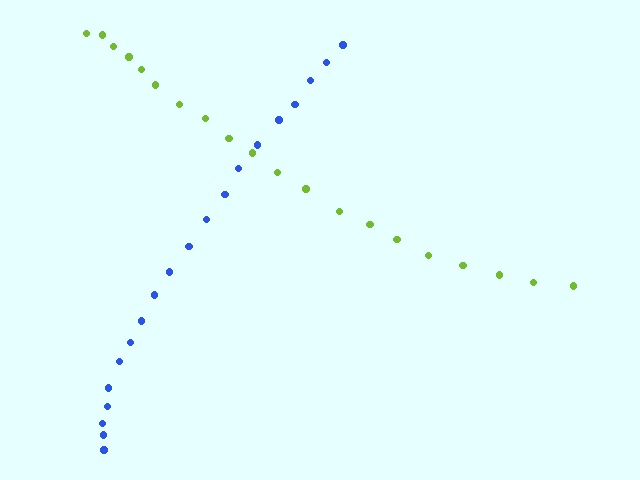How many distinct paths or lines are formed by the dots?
There are 2 distinct paths.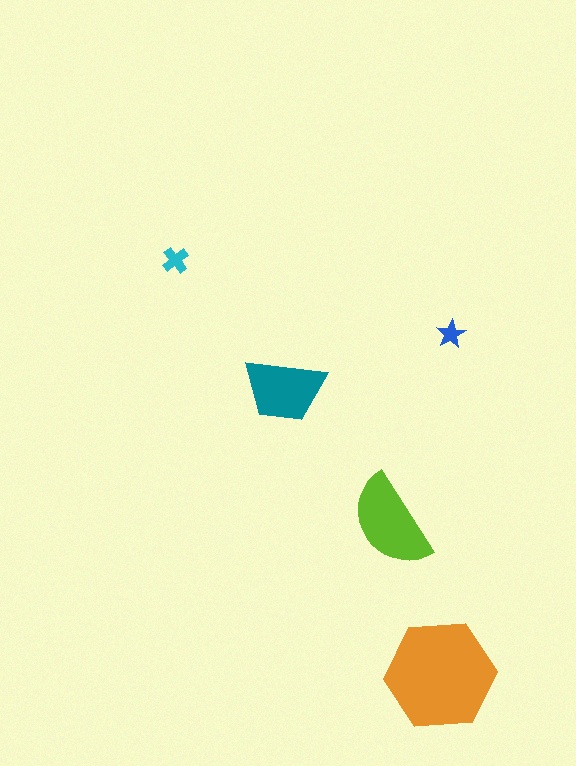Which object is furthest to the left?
The cyan cross is leftmost.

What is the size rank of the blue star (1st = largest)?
5th.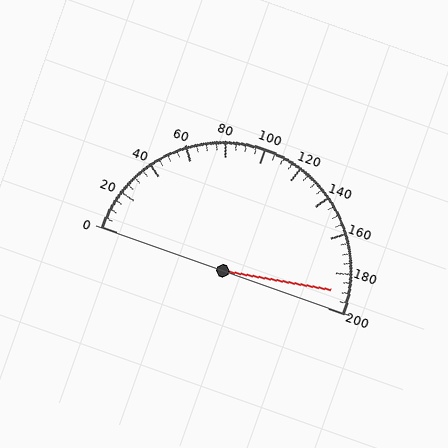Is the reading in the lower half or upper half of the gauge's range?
The reading is in the upper half of the range (0 to 200).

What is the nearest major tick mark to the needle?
The nearest major tick mark is 200.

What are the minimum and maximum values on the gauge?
The gauge ranges from 0 to 200.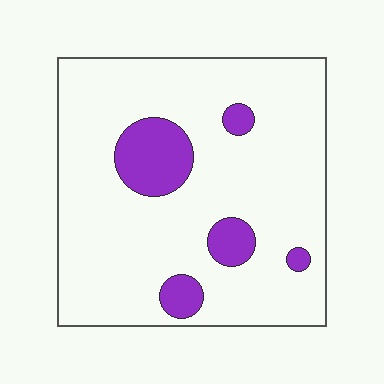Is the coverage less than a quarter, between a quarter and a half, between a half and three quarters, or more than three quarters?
Less than a quarter.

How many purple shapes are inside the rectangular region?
5.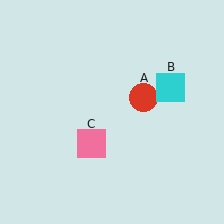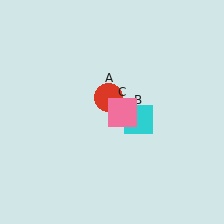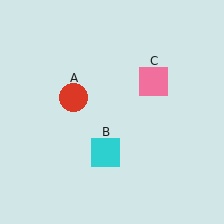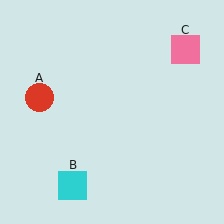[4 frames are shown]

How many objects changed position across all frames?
3 objects changed position: red circle (object A), cyan square (object B), pink square (object C).